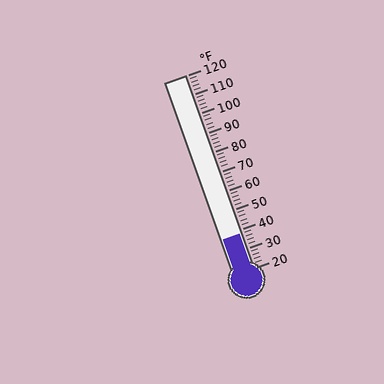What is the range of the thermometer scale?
The thermometer scale ranges from 20°F to 120°F.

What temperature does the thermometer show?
The thermometer shows approximately 38°F.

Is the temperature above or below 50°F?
The temperature is below 50°F.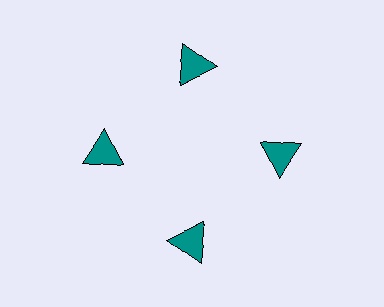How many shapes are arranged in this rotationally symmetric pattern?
There are 4 shapes, arranged in 4 groups of 1.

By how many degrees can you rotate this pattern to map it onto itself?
The pattern maps onto itself every 90 degrees of rotation.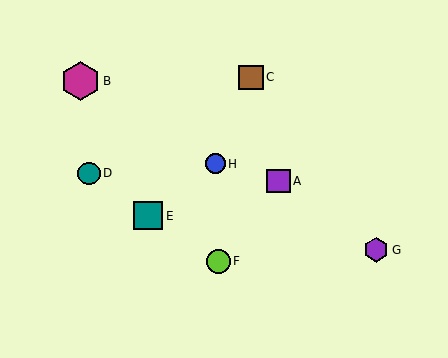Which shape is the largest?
The magenta hexagon (labeled B) is the largest.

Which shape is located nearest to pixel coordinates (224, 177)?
The blue circle (labeled H) at (215, 164) is nearest to that location.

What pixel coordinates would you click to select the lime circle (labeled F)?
Click at (218, 261) to select the lime circle F.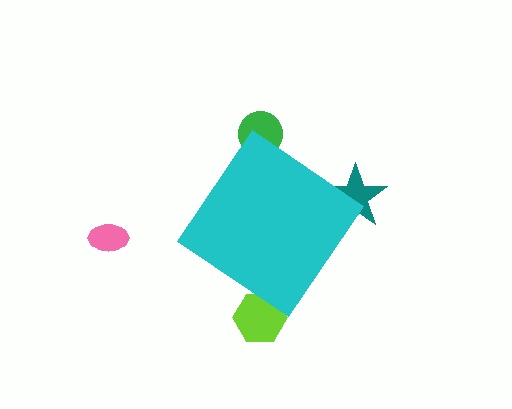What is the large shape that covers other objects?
A cyan diamond.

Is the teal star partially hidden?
Yes, the teal star is partially hidden behind the cyan diamond.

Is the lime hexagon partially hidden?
Yes, the lime hexagon is partially hidden behind the cyan diamond.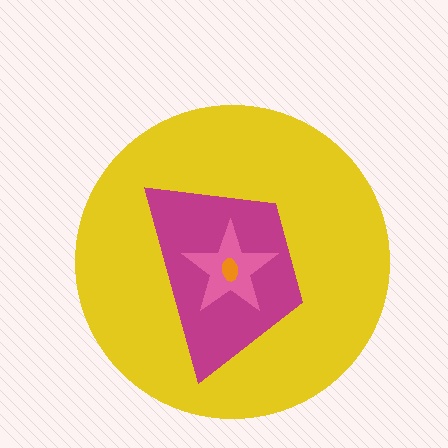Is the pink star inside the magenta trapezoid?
Yes.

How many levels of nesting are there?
4.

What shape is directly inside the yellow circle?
The magenta trapezoid.